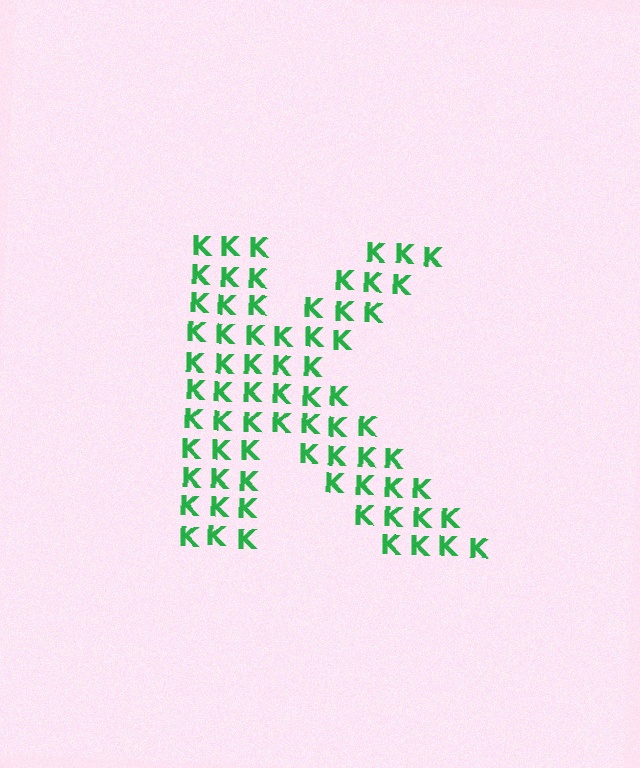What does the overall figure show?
The overall figure shows the letter K.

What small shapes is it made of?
It is made of small letter K's.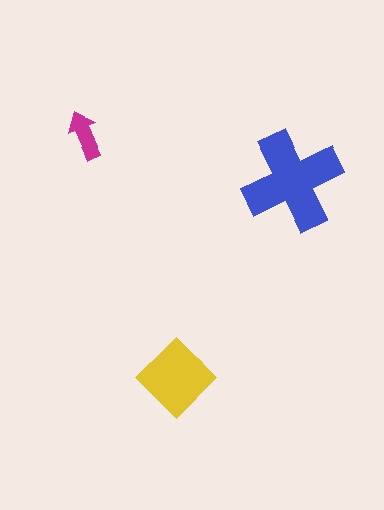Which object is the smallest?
The magenta arrow.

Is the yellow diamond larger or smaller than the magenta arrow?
Larger.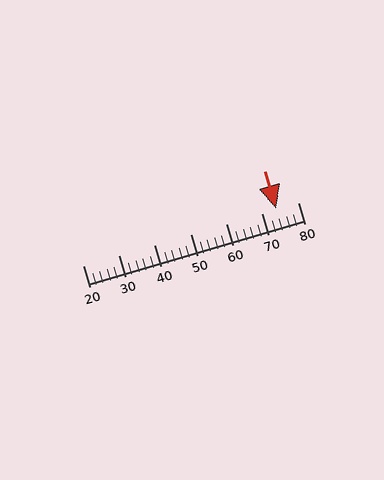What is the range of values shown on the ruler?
The ruler shows values from 20 to 80.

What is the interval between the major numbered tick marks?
The major tick marks are spaced 10 units apart.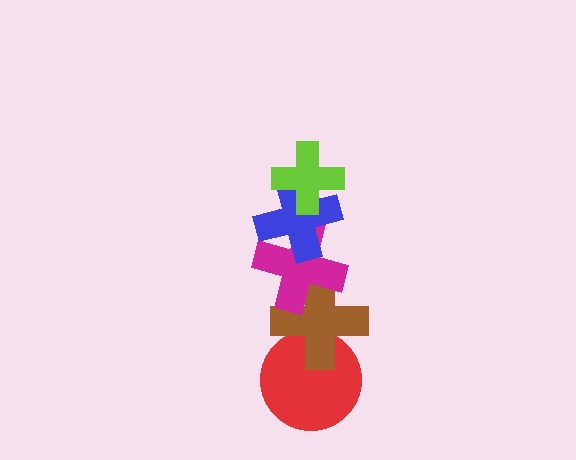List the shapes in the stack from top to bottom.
From top to bottom: the lime cross, the blue cross, the magenta cross, the brown cross, the red circle.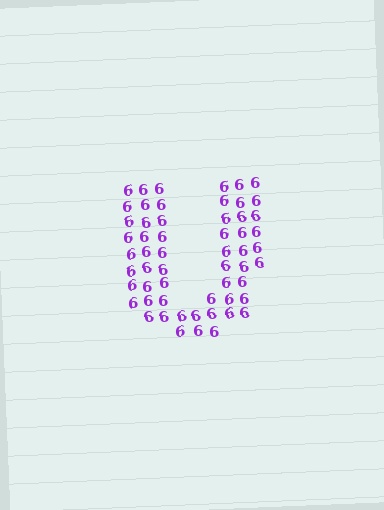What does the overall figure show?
The overall figure shows the letter U.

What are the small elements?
The small elements are digit 6's.